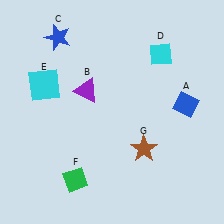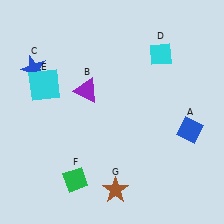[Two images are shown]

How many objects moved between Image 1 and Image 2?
3 objects moved between the two images.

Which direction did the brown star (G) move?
The brown star (G) moved down.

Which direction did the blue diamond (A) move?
The blue diamond (A) moved down.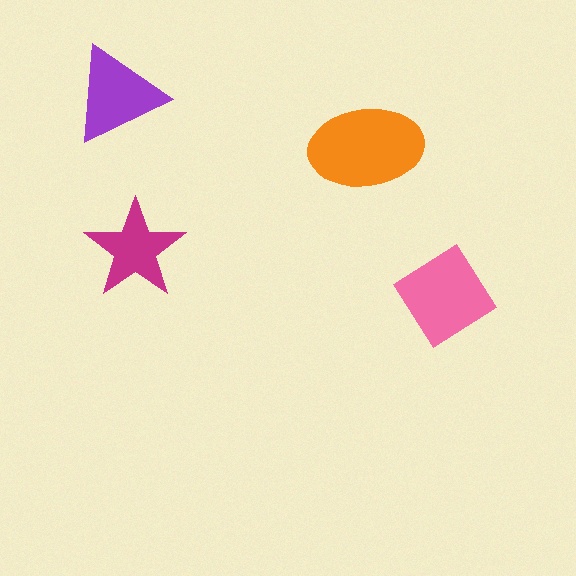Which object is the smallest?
The magenta star.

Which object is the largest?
The orange ellipse.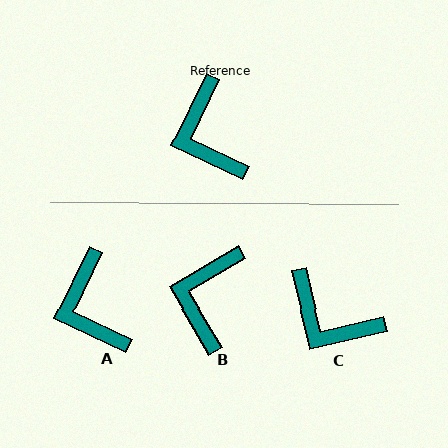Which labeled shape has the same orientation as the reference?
A.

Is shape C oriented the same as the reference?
No, it is off by about 39 degrees.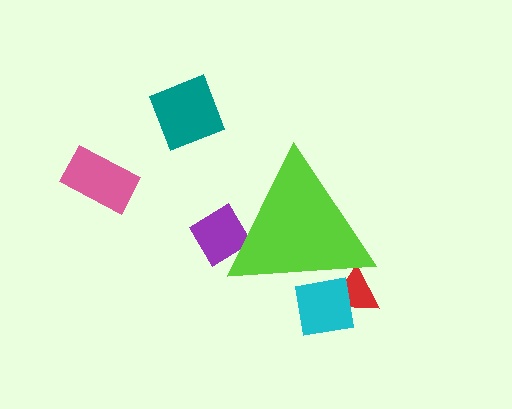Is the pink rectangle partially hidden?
No, the pink rectangle is fully visible.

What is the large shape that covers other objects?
A lime triangle.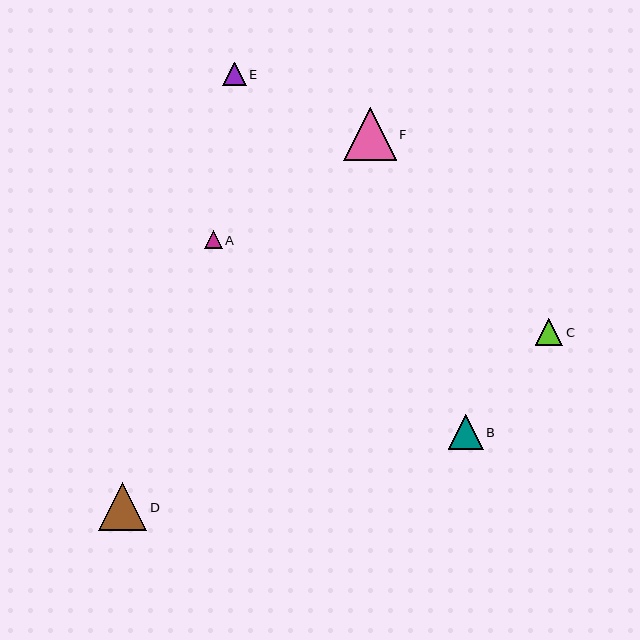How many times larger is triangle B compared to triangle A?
Triangle B is approximately 1.9 times the size of triangle A.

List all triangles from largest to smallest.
From largest to smallest: F, D, B, C, E, A.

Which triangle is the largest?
Triangle F is the largest with a size of approximately 53 pixels.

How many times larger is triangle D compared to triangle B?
Triangle D is approximately 1.4 times the size of triangle B.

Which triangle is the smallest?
Triangle A is the smallest with a size of approximately 18 pixels.